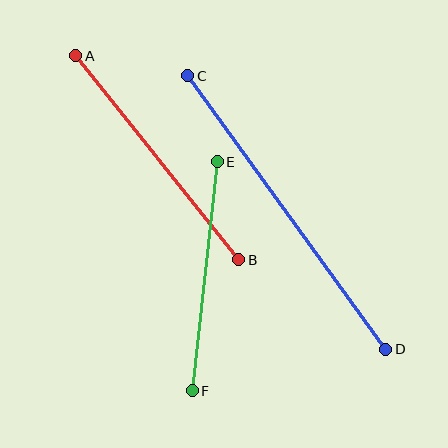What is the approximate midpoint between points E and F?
The midpoint is at approximately (205, 276) pixels.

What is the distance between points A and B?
The distance is approximately 261 pixels.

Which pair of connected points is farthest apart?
Points C and D are farthest apart.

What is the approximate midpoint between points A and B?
The midpoint is at approximately (157, 158) pixels.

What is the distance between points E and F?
The distance is approximately 230 pixels.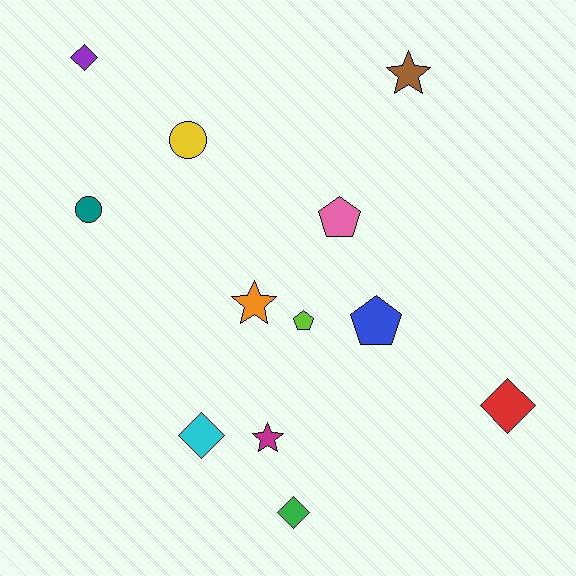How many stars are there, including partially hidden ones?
There are 3 stars.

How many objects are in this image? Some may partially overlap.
There are 12 objects.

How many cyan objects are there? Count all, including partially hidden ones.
There is 1 cyan object.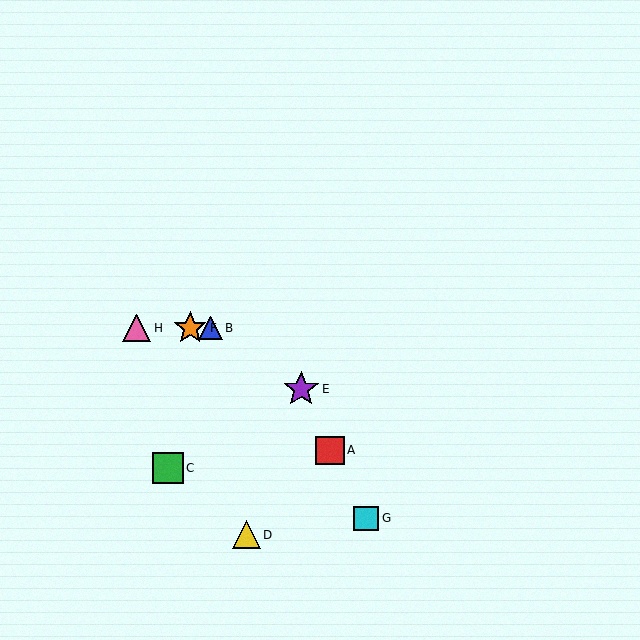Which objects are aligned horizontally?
Objects B, F, H are aligned horizontally.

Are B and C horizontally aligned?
No, B is at y≈328 and C is at y≈468.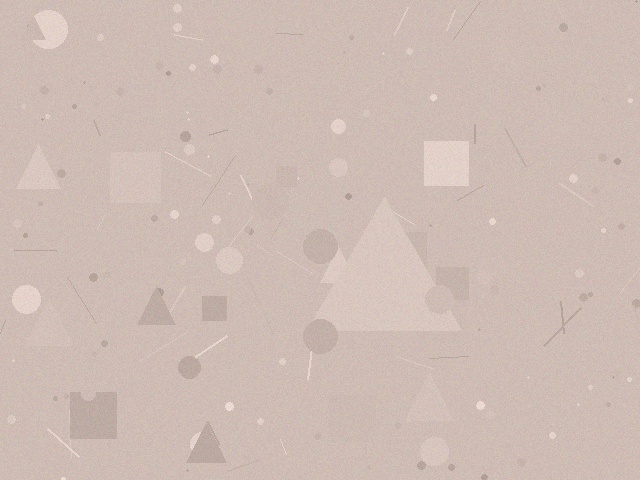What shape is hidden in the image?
A triangle is hidden in the image.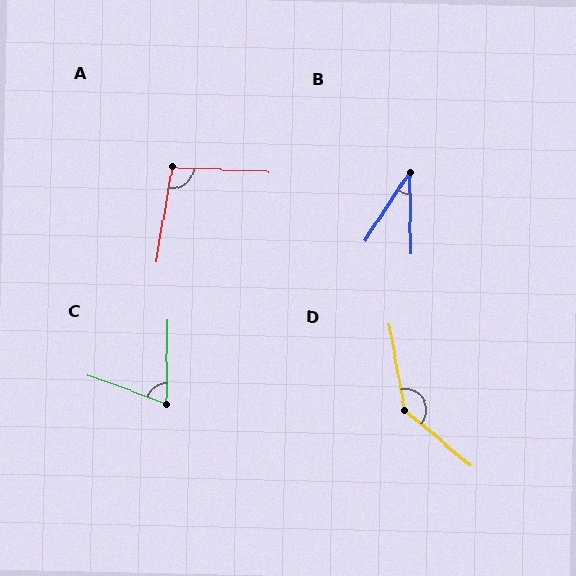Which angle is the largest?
D, at approximately 141 degrees.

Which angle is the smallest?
B, at approximately 34 degrees.